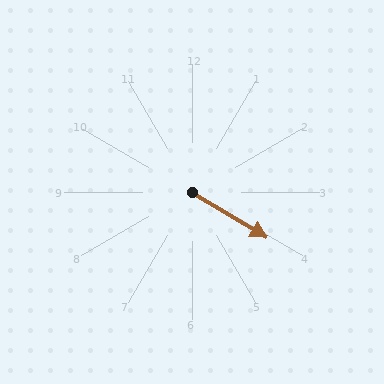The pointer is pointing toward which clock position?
Roughly 4 o'clock.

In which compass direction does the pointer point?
Southeast.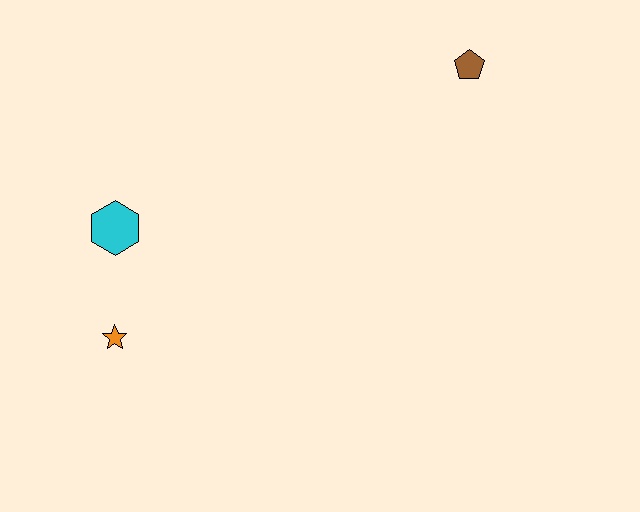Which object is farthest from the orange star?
The brown pentagon is farthest from the orange star.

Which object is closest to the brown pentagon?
The cyan hexagon is closest to the brown pentagon.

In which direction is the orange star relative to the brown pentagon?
The orange star is to the left of the brown pentagon.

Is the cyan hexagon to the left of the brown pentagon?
Yes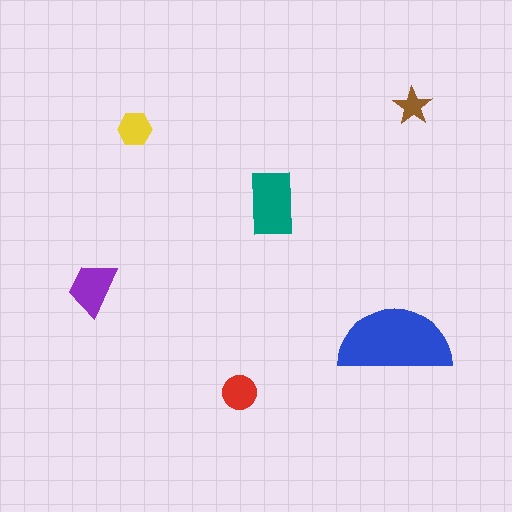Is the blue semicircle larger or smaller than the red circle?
Larger.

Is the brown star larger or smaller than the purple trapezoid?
Smaller.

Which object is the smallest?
The brown star.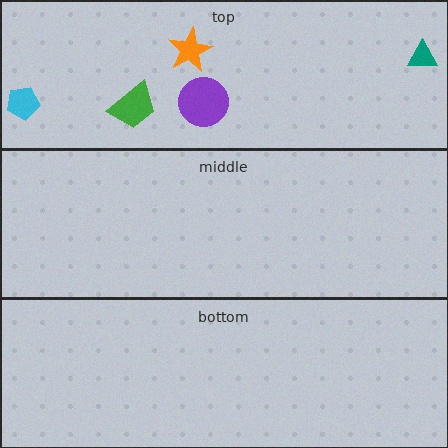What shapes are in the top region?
The orange star, the teal triangle, the purple circle, the cyan pentagon, the green trapezoid.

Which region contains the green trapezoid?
The top region.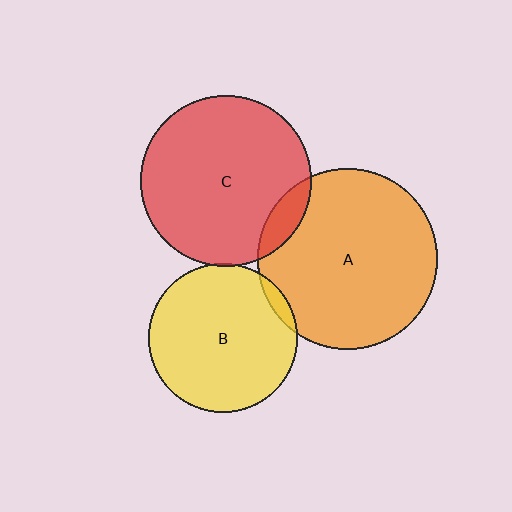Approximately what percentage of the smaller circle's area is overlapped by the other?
Approximately 10%.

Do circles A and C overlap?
Yes.